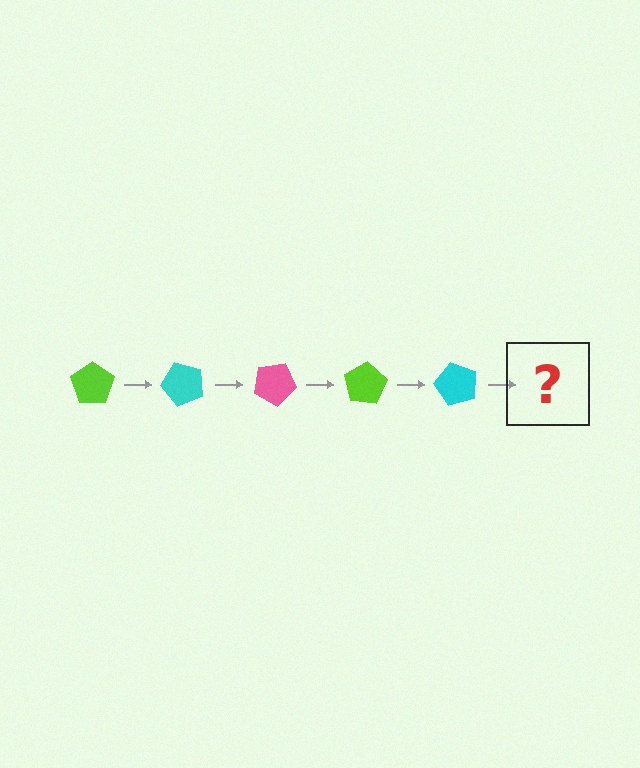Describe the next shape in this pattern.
It should be a pink pentagon, rotated 250 degrees from the start.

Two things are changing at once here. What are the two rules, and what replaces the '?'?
The two rules are that it rotates 50 degrees each step and the color cycles through lime, cyan, and pink. The '?' should be a pink pentagon, rotated 250 degrees from the start.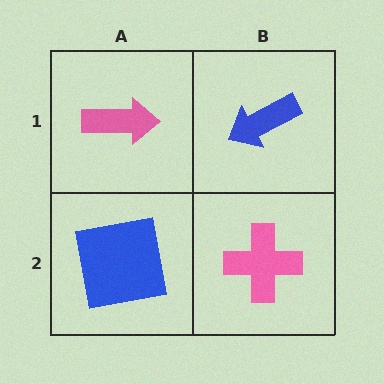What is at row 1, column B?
A blue arrow.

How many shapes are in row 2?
2 shapes.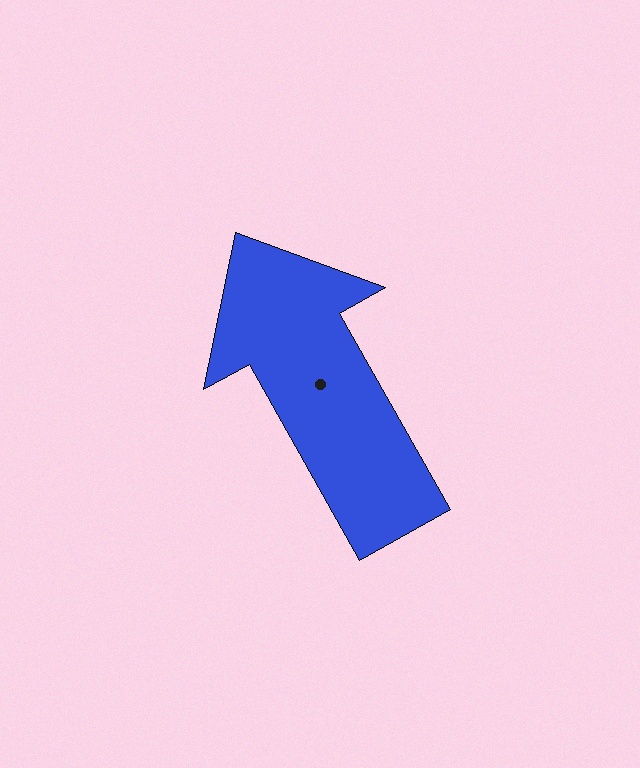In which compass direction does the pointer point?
Northwest.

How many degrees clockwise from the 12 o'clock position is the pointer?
Approximately 331 degrees.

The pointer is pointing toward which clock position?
Roughly 11 o'clock.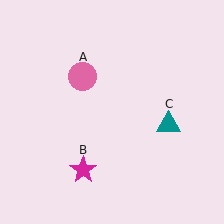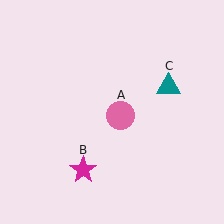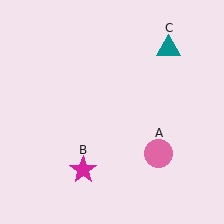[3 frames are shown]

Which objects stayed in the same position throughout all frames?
Magenta star (object B) remained stationary.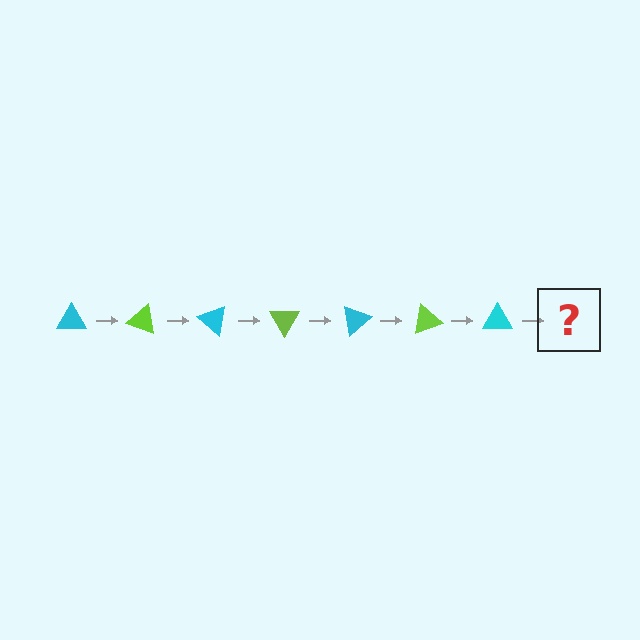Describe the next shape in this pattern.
It should be a lime triangle, rotated 140 degrees from the start.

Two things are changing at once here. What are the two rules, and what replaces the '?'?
The two rules are that it rotates 20 degrees each step and the color cycles through cyan and lime. The '?' should be a lime triangle, rotated 140 degrees from the start.